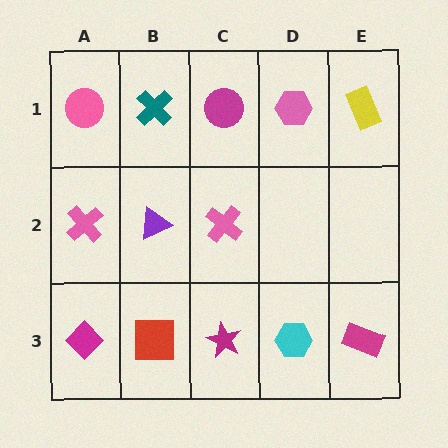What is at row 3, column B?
A red square.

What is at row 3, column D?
A cyan hexagon.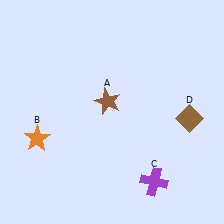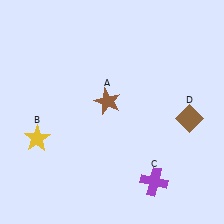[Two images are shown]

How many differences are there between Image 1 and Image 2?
There is 1 difference between the two images.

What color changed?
The star (B) changed from orange in Image 1 to yellow in Image 2.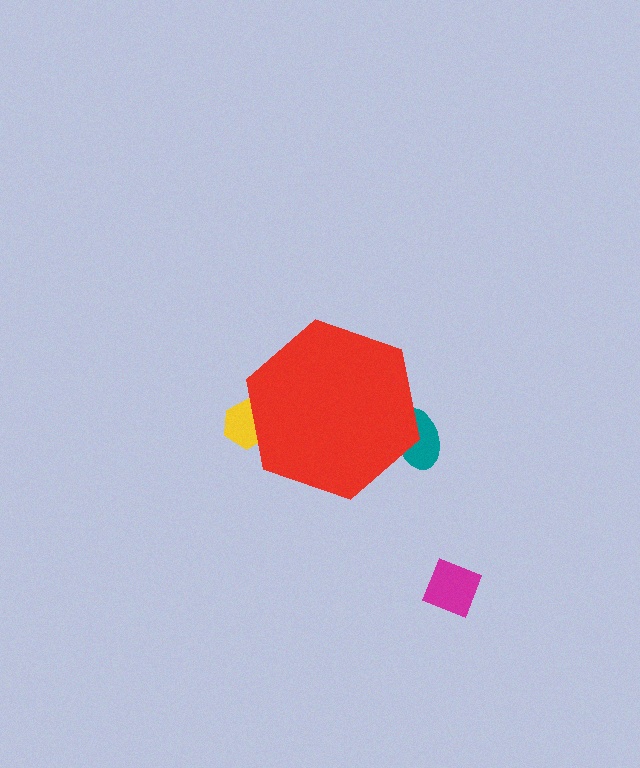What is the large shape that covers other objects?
A red hexagon.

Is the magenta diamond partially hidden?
No, the magenta diamond is fully visible.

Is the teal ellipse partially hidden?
Yes, the teal ellipse is partially hidden behind the red hexagon.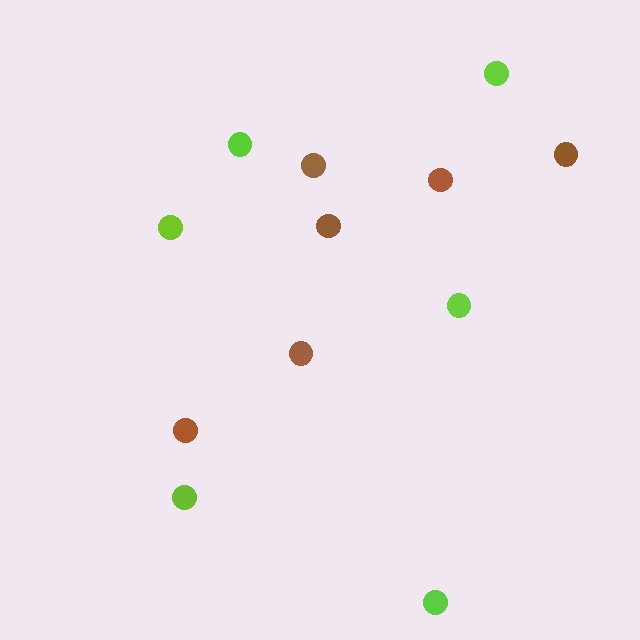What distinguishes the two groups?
There are 2 groups: one group of lime circles (6) and one group of brown circles (6).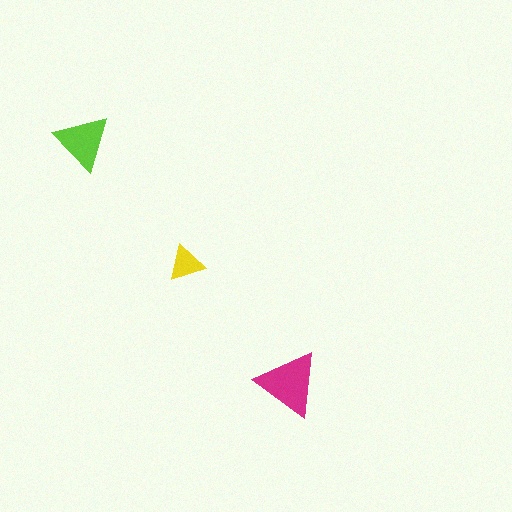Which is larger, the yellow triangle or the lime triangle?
The lime one.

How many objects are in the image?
There are 3 objects in the image.